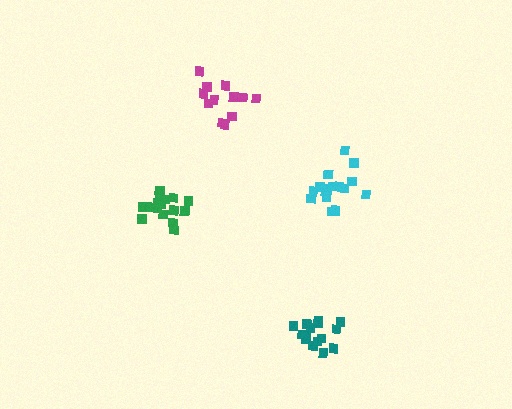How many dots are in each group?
Group 1: 16 dots, Group 2: 12 dots, Group 3: 17 dots, Group 4: 15 dots (60 total).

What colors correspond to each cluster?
The clusters are colored: cyan, magenta, green, teal.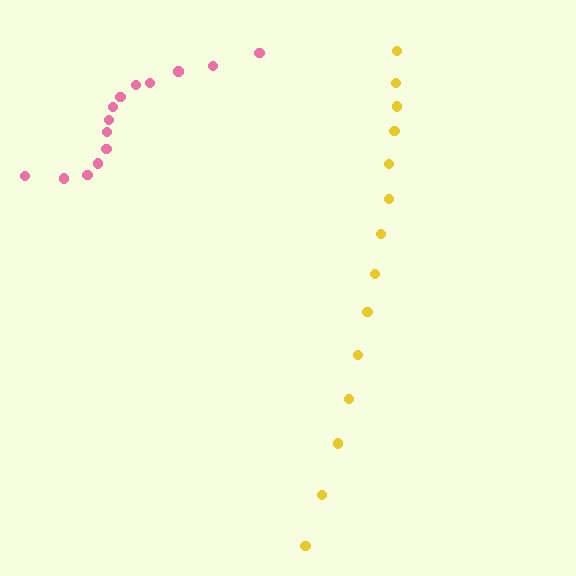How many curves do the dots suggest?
There are 2 distinct paths.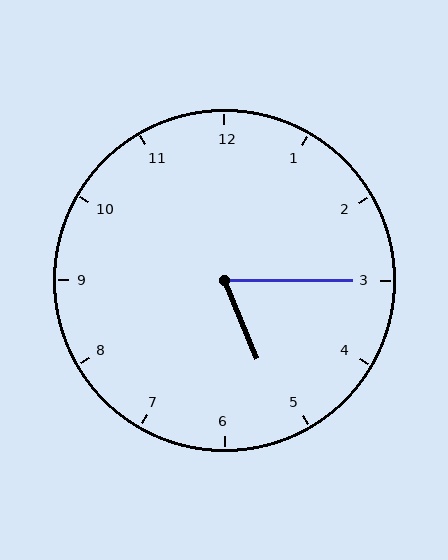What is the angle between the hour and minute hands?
Approximately 68 degrees.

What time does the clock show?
5:15.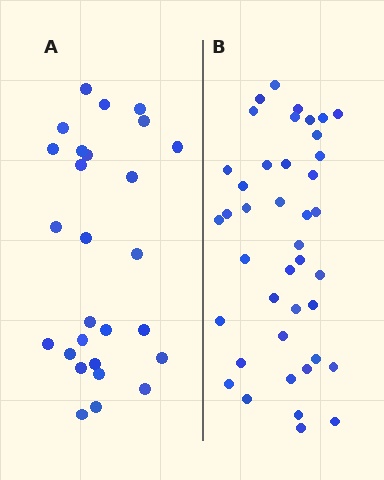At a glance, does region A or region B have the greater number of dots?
Region B (the right region) has more dots.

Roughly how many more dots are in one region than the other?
Region B has approximately 15 more dots than region A.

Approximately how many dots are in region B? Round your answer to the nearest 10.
About 40 dots. (The exact count is 41, which rounds to 40.)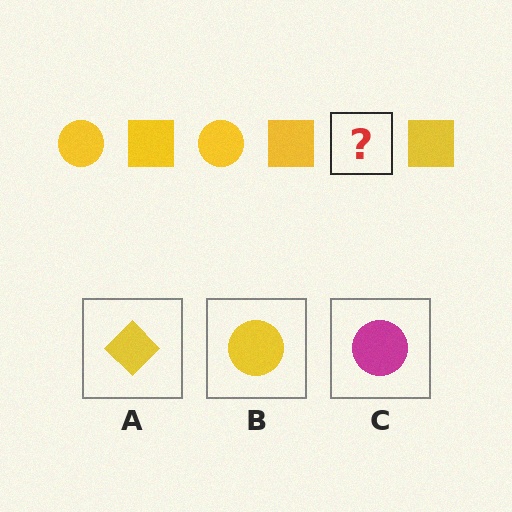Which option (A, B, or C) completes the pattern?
B.